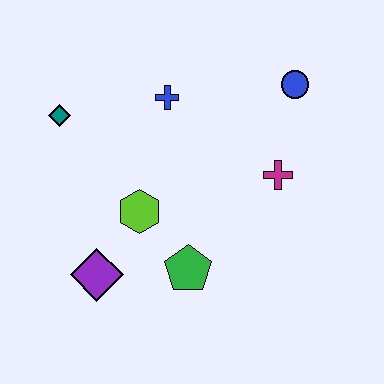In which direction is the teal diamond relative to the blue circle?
The teal diamond is to the left of the blue circle.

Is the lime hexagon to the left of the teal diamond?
No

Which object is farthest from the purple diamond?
The blue circle is farthest from the purple diamond.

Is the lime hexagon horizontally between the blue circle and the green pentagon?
No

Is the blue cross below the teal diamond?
No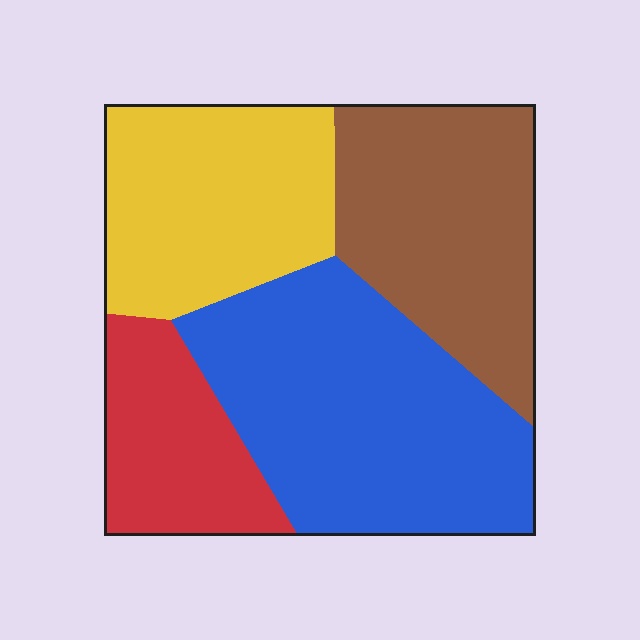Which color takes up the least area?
Red, at roughly 15%.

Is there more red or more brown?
Brown.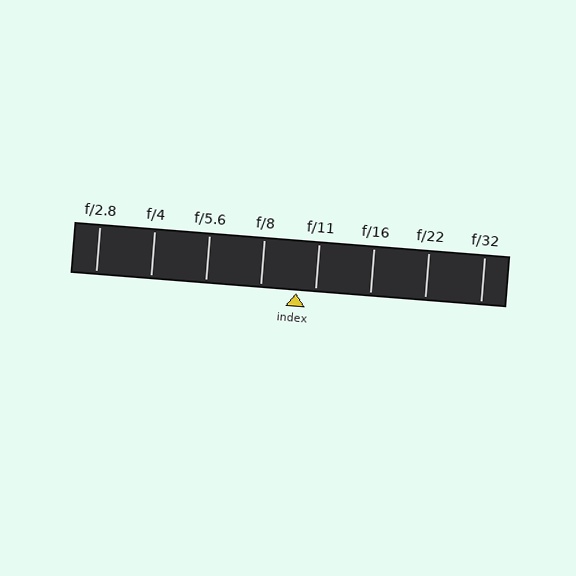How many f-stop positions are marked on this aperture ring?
There are 8 f-stop positions marked.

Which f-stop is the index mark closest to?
The index mark is closest to f/11.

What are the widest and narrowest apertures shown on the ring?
The widest aperture shown is f/2.8 and the narrowest is f/32.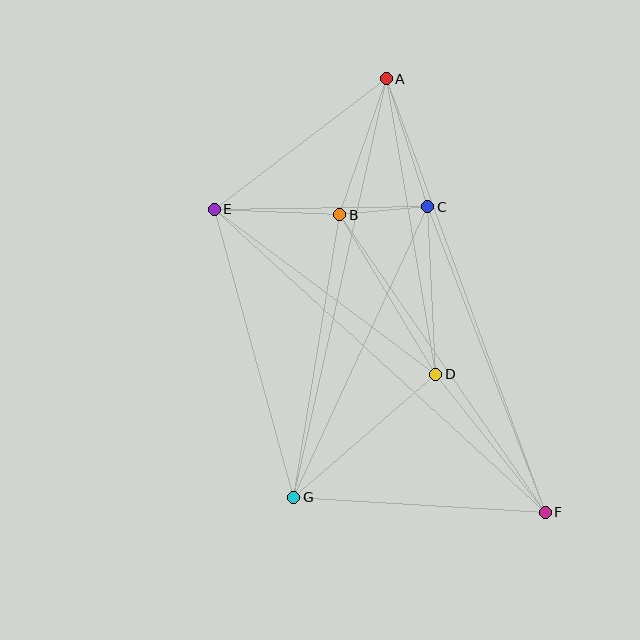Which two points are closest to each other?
Points B and C are closest to each other.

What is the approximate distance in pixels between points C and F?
The distance between C and F is approximately 328 pixels.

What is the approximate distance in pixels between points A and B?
The distance between A and B is approximately 144 pixels.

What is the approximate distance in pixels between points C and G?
The distance between C and G is approximately 320 pixels.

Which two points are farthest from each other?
Points A and F are farthest from each other.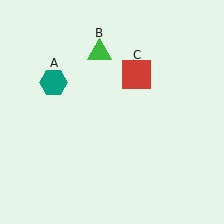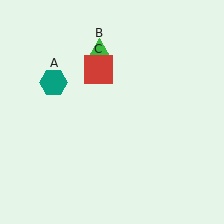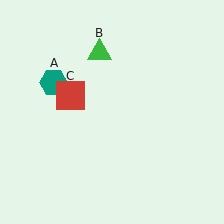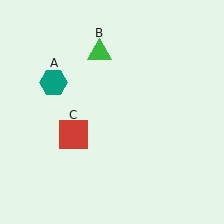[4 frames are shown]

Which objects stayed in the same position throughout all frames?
Teal hexagon (object A) and green triangle (object B) remained stationary.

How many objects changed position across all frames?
1 object changed position: red square (object C).